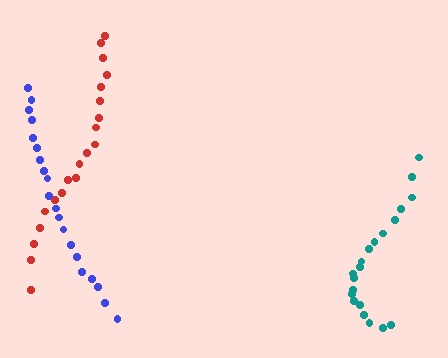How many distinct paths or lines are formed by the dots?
There are 3 distinct paths.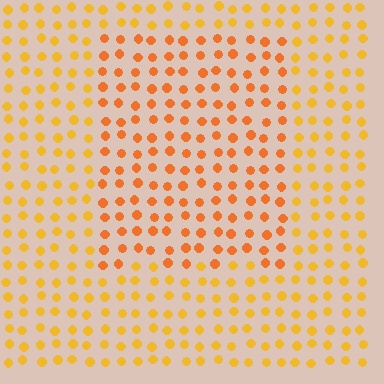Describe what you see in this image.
The image is filled with small yellow elements in a uniform arrangement. A rectangle-shaped region is visible where the elements are tinted to a slightly different hue, forming a subtle color boundary.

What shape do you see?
I see a rectangle.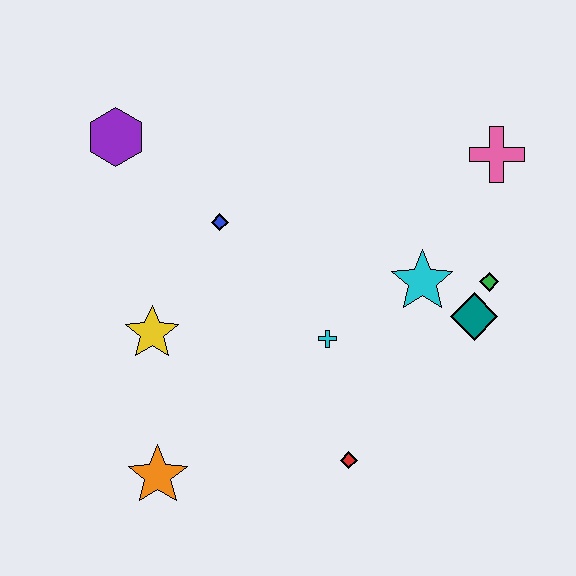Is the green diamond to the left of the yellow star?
No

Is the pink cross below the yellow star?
No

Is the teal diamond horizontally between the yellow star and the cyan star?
No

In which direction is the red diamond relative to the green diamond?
The red diamond is below the green diamond.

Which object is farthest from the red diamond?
The purple hexagon is farthest from the red diamond.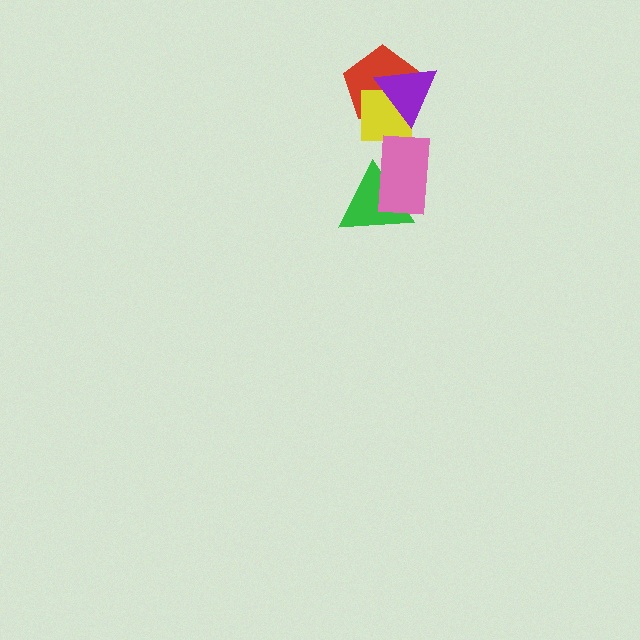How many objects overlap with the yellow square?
2 objects overlap with the yellow square.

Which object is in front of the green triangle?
The pink rectangle is in front of the green triangle.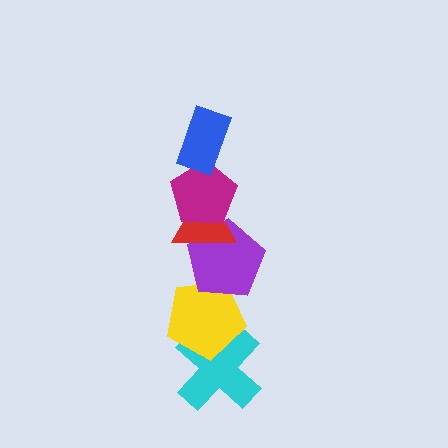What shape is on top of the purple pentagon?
The red triangle is on top of the purple pentagon.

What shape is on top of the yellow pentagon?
The purple pentagon is on top of the yellow pentagon.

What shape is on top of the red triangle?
The magenta pentagon is on top of the red triangle.